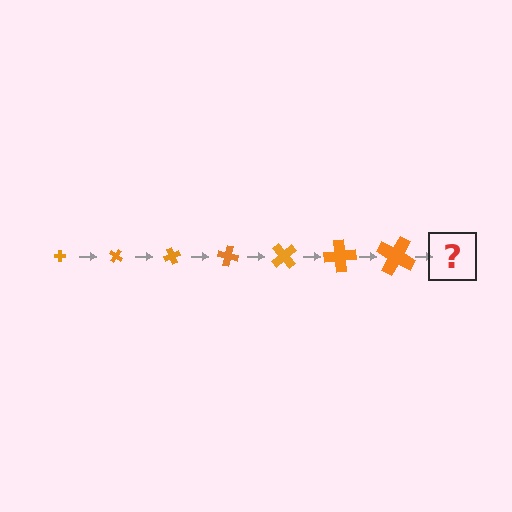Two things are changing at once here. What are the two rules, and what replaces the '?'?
The two rules are that the cross grows larger each step and it rotates 35 degrees each step. The '?' should be a cross, larger than the previous one and rotated 245 degrees from the start.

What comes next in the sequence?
The next element should be a cross, larger than the previous one and rotated 245 degrees from the start.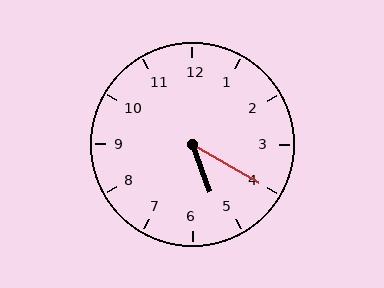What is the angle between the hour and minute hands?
Approximately 40 degrees.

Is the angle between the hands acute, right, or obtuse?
It is acute.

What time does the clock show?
5:20.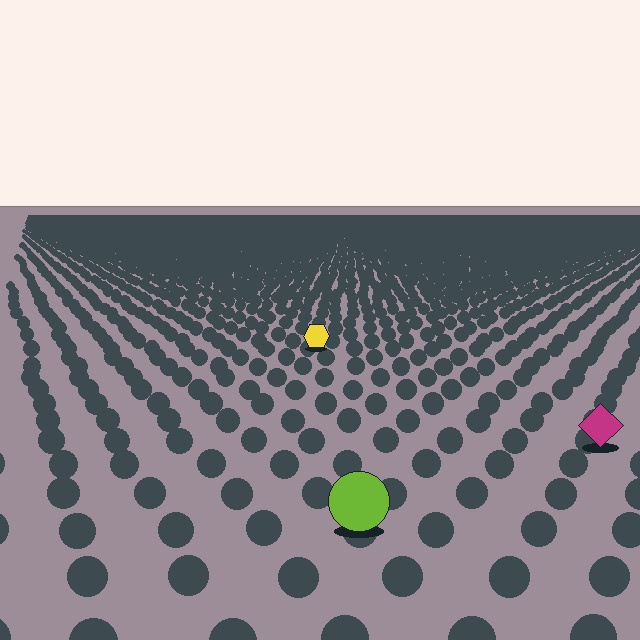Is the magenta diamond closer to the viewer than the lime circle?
No. The lime circle is closer — you can tell from the texture gradient: the ground texture is coarser near it.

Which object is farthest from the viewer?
The yellow hexagon is farthest from the viewer. It appears smaller and the ground texture around it is denser.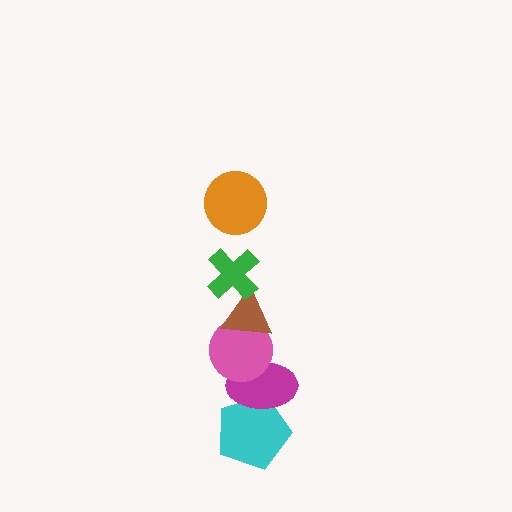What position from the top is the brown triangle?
The brown triangle is 3rd from the top.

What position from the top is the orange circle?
The orange circle is 1st from the top.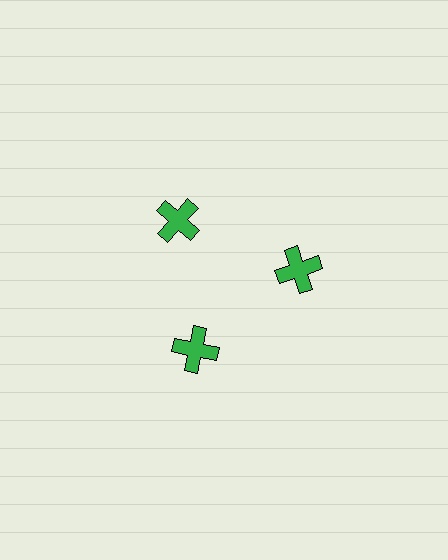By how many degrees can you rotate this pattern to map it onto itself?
The pattern maps onto itself every 120 degrees of rotation.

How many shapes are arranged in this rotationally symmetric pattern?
There are 3 shapes, arranged in 3 groups of 1.